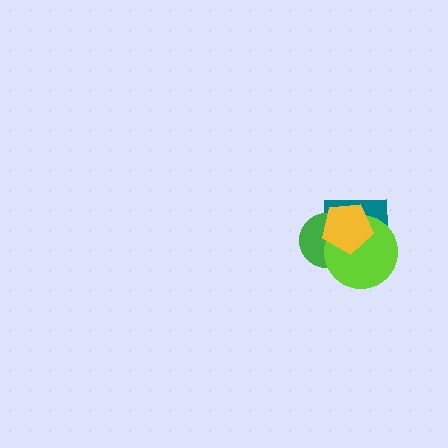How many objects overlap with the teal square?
3 objects overlap with the teal square.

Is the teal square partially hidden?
Yes, it is partially covered by another shape.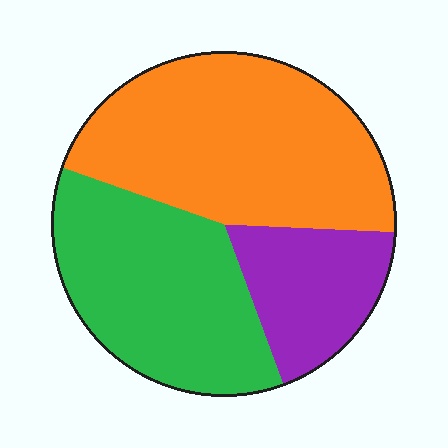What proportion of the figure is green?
Green takes up between a third and a half of the figure.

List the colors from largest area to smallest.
From largest to smallest: orange, green, purple.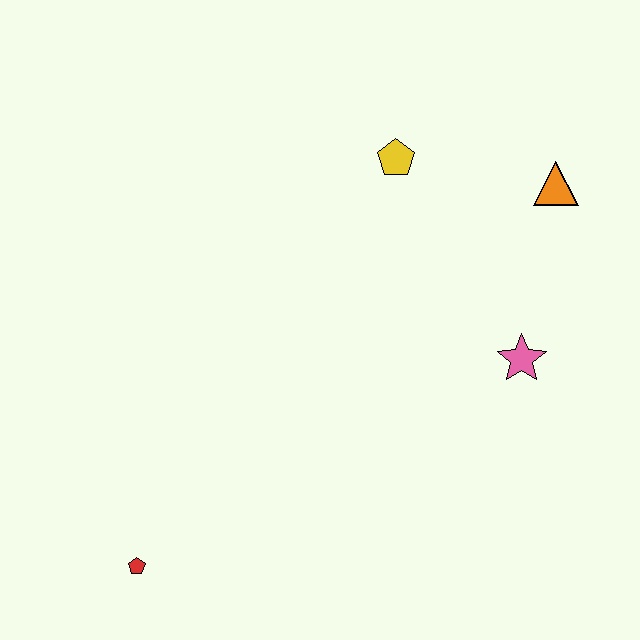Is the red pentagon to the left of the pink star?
Yes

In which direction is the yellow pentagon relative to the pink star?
The yellow pentagon is above the pink star.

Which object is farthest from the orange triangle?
The red pentagon is farthest from the orange triangle.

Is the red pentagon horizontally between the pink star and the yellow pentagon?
No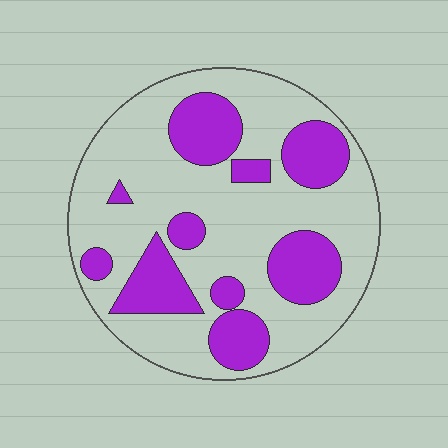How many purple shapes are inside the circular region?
10.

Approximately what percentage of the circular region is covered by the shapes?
Approximately 30%.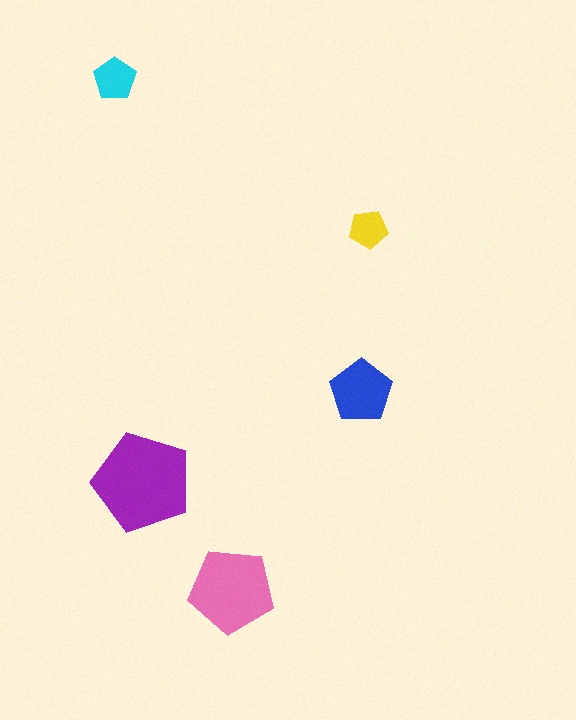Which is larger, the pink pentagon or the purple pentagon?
The purple one.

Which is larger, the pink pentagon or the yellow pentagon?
The pink one.